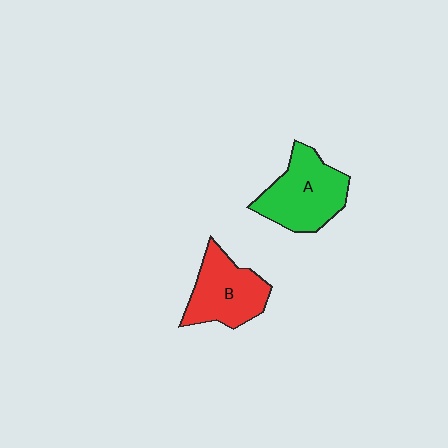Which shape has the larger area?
Shape A (green).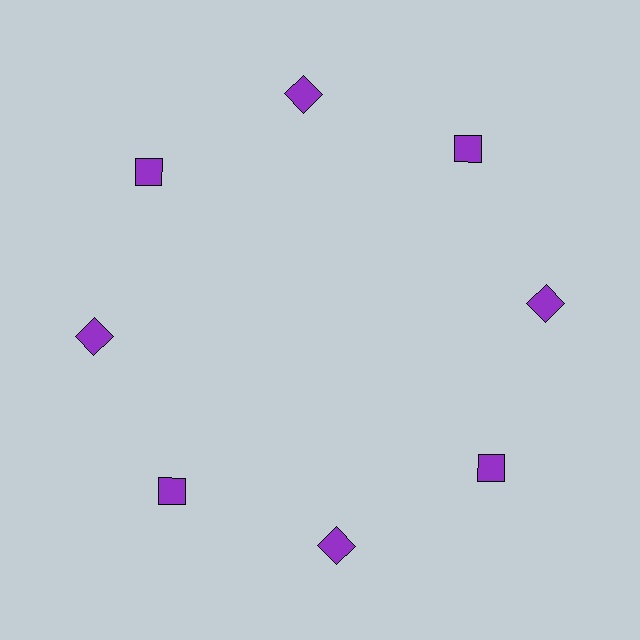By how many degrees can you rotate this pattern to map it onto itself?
The pattern maps onto itself every 45 degrees of rotation.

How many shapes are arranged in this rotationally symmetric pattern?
There are 8 shapes, arranged in 8 groups of 1.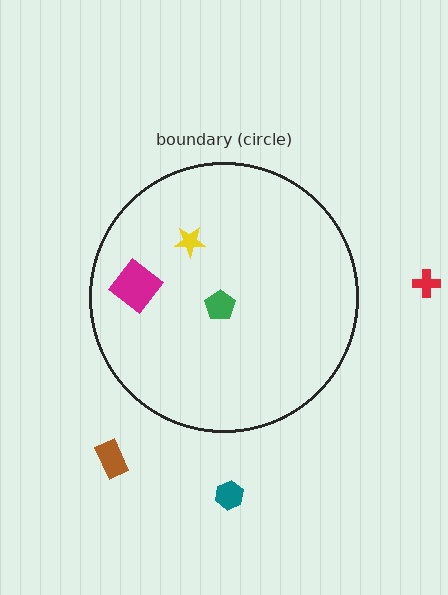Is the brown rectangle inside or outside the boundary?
Outside.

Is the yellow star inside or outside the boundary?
Inside.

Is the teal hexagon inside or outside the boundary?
Outside.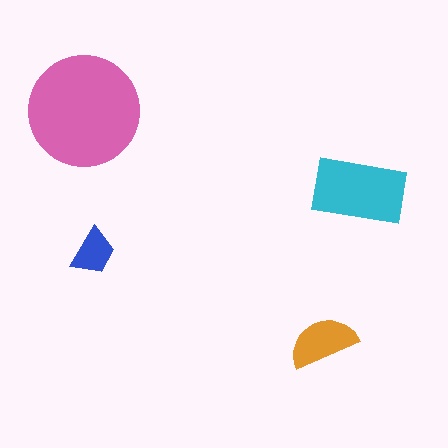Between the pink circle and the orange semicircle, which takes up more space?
The pink circle.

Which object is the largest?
The pink circle.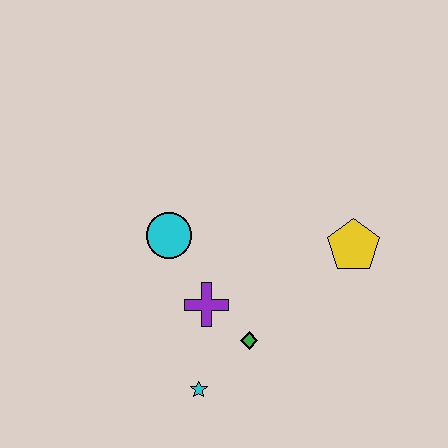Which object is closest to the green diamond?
The purple cross is closest to the green diamond.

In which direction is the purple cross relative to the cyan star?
The purple cross is above the cyan star.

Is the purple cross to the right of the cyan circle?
Yes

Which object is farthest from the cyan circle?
The yellow pentagon is farthest from the cyan circle.